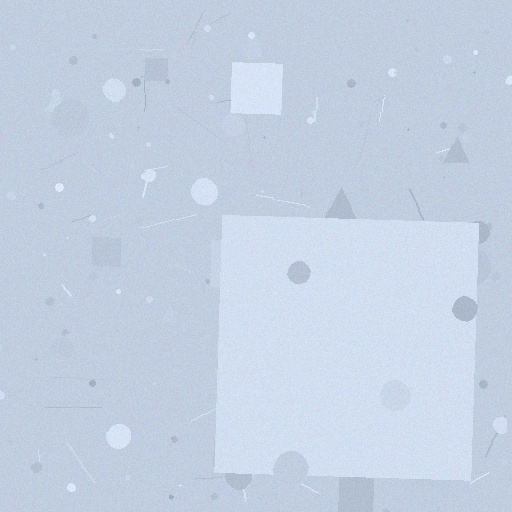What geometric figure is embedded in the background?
A square is embedded in the background.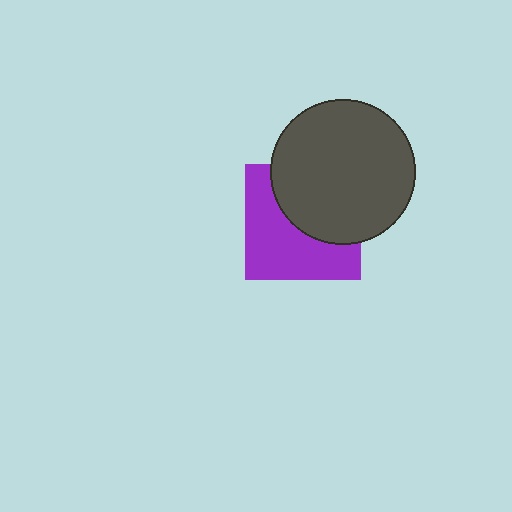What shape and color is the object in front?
The object in front is a dark gray circle.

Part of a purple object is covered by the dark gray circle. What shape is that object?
It is a square.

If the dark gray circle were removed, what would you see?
You would see the complete purple square.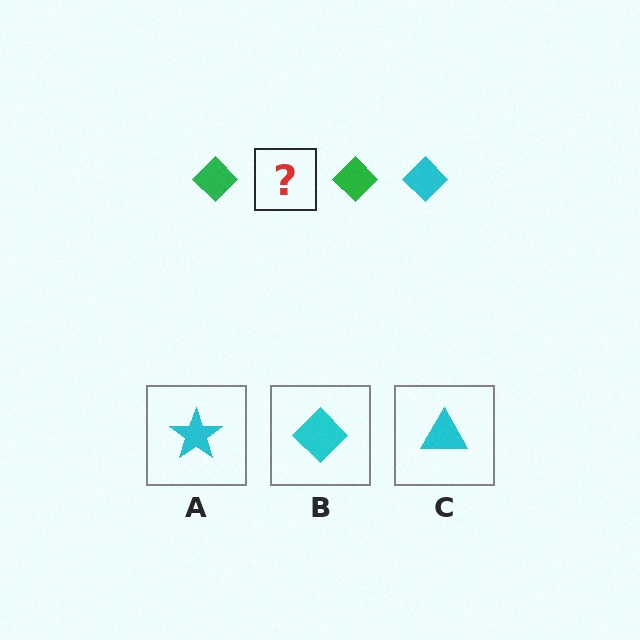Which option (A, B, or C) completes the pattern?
B.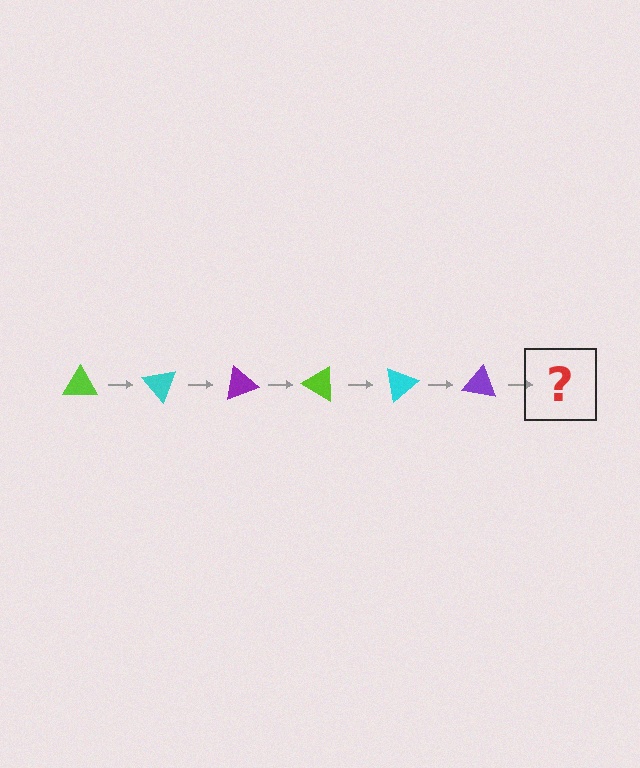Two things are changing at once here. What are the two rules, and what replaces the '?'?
The two rules are that it rotates 50 degrees each step and the color cycles through lime, cyan, and purple. The '?' should be a lime triangle, rotated 300 degrees from the start.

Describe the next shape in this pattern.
It should be a lime triangle, rotated 300 degrees from the start.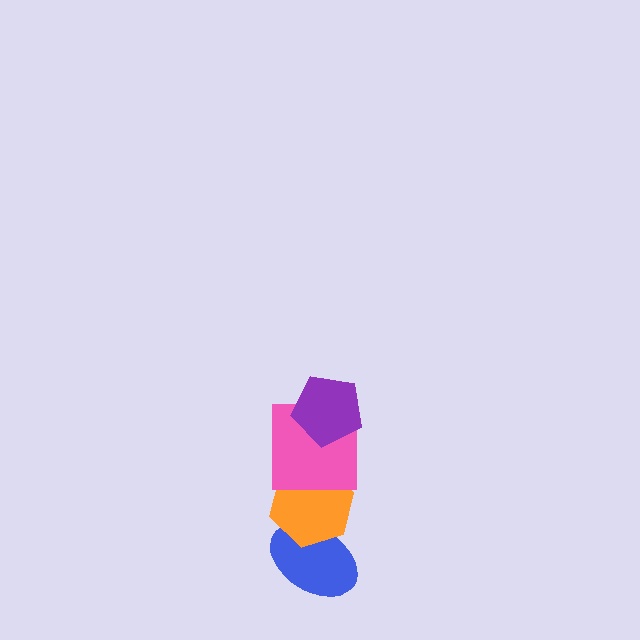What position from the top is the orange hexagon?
The orange hexagon is 3rd from the top.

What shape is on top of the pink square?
The purple pentagon is on top of the pink square.